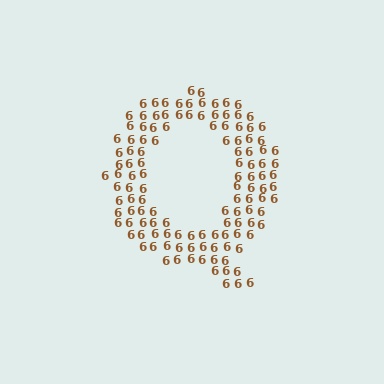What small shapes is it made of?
It is made of small digit 6's.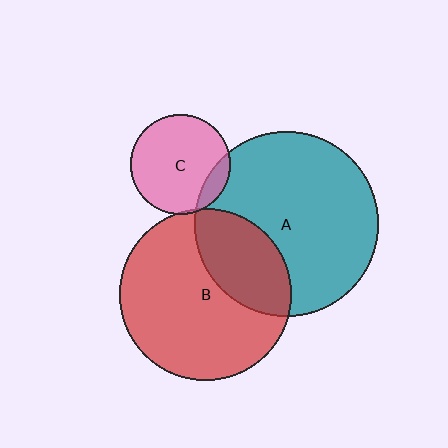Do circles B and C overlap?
Yes.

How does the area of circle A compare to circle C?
Approximately 3.4 times.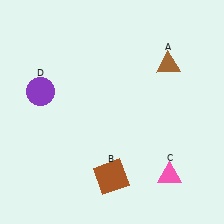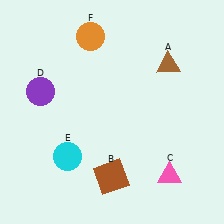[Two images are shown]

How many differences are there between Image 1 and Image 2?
There are 2 differences between the two images.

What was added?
A cyan circle (E), an orange circle (F) were added in Image 2.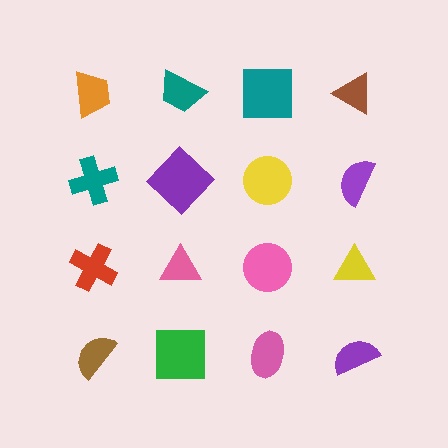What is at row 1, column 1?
An orange trapezoid.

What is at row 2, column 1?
A teal cross.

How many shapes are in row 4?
4 shapes.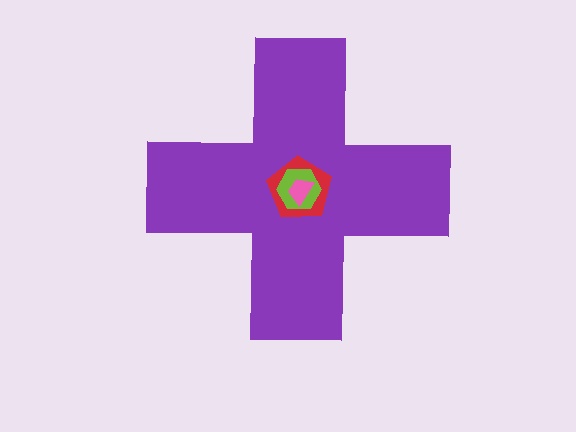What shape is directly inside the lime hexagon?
The pink trapezoid.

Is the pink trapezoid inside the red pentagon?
Yes.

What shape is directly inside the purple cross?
The red pentagon.